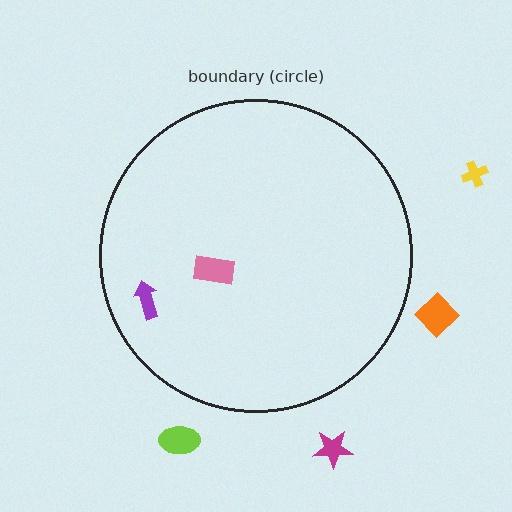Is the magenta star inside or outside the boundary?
Outside.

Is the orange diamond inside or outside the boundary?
Outside.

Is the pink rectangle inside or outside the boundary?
Inside.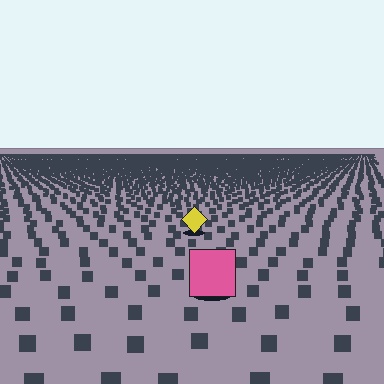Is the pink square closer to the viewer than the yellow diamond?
Yes. The pink square is closer — you can tell from the texture gradient: the ground texture is coarser near it.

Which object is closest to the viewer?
The pink square is closest. The texture marks near it are larger and more spread out.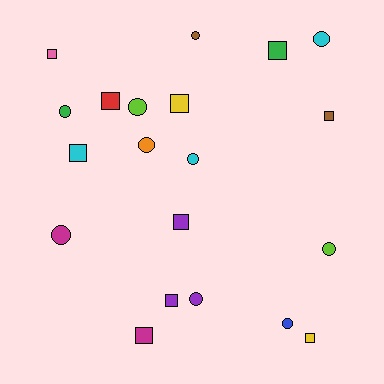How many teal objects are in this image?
There are no teal objects.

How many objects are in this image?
There are 20 objects.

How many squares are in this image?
There are 10 squares.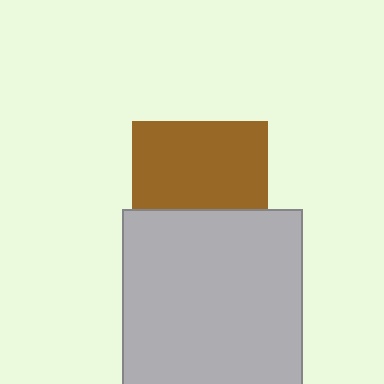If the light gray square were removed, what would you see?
You would see the complete brown square.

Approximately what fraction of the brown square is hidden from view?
Roughly 34% of the brown square is hidden behind the light gray square.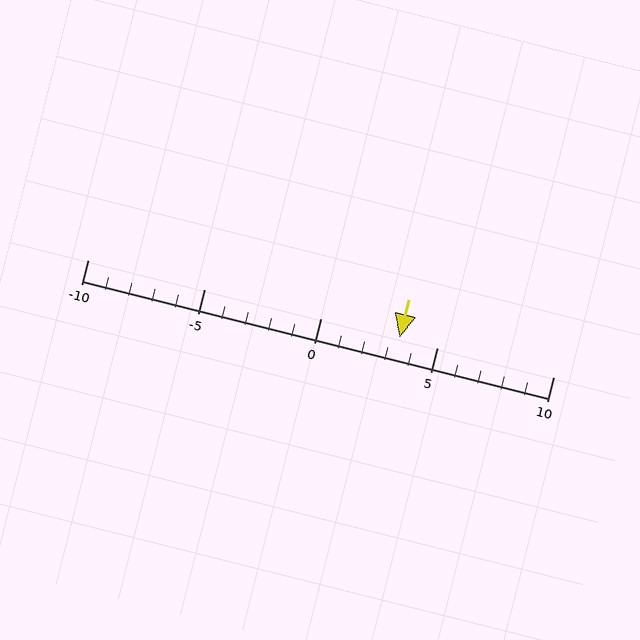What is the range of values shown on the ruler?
The ruler shows values from -10 to 10.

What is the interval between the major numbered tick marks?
The major tick marks are spaced 5 units apart.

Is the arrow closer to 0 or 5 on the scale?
The arrow is closer to 5.